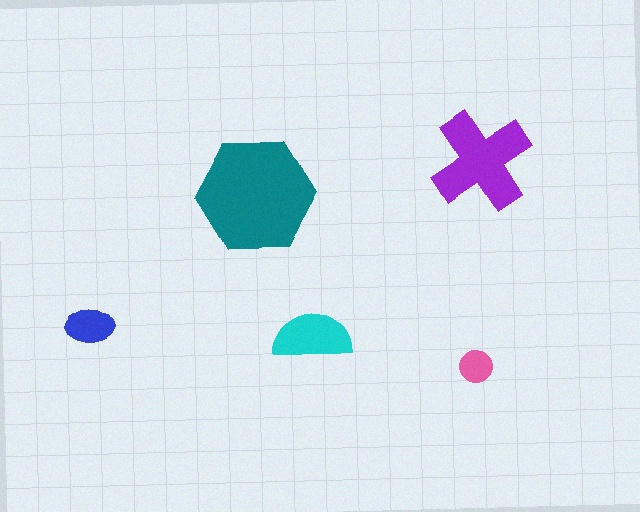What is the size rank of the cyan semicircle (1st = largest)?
3rd.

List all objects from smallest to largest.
The pink circle, the blue ellipse, the cyan semicircle, the purple cross, the teal hexagon.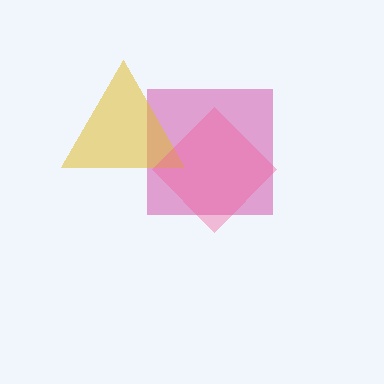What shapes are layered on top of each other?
The layered shapes are: a magenta square, a yellow triangle, a pink diamond.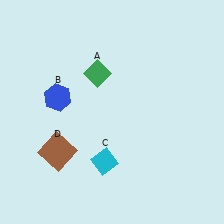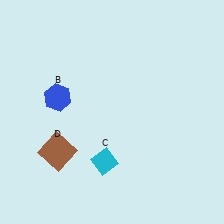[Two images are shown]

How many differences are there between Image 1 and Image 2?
There is 1 difference between the two images.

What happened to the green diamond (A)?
The green diamond (A) was removed in Image 2. It was in the top-left area of Image 1.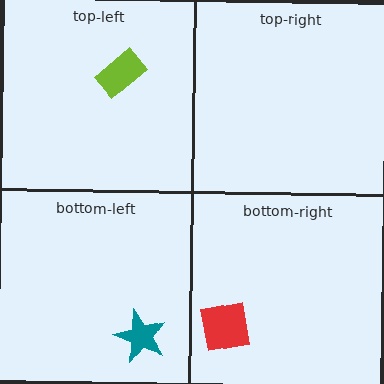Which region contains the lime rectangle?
The top-left region.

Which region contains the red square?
The bottom-right region.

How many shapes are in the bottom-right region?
1.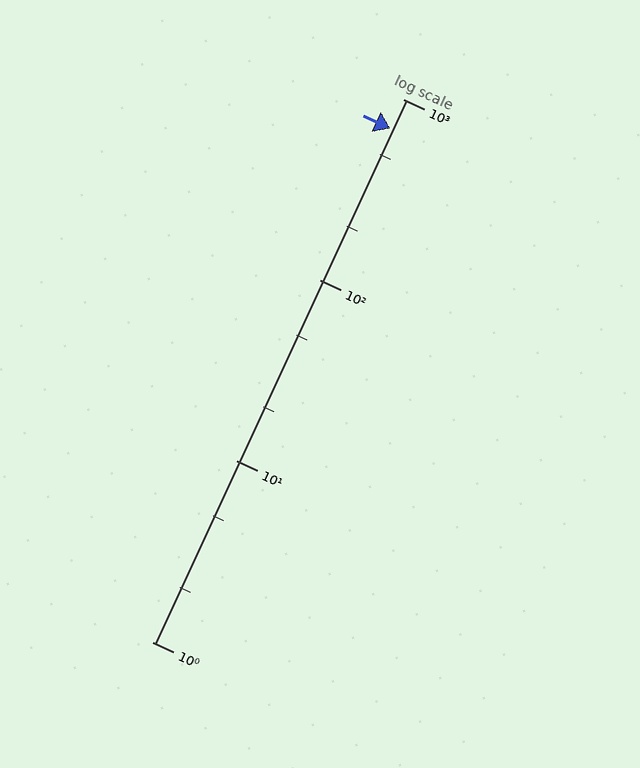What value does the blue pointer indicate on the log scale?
The pointer indicates approximately 690.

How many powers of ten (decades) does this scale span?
The scale spans 3 decades, from 1 to 1000.